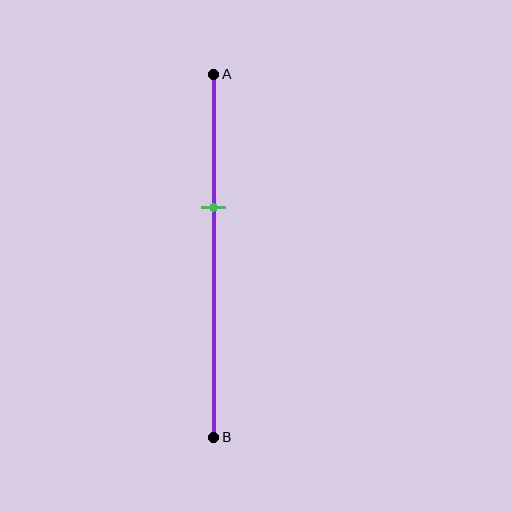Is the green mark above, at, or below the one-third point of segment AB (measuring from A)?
The green mark is below the one-third point of segment AB.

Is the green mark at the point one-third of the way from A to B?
No, the mark is at about 35% from A, not at the 33% one-third point.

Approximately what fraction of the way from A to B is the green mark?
The green mark is approximately 35% of the way from A to B.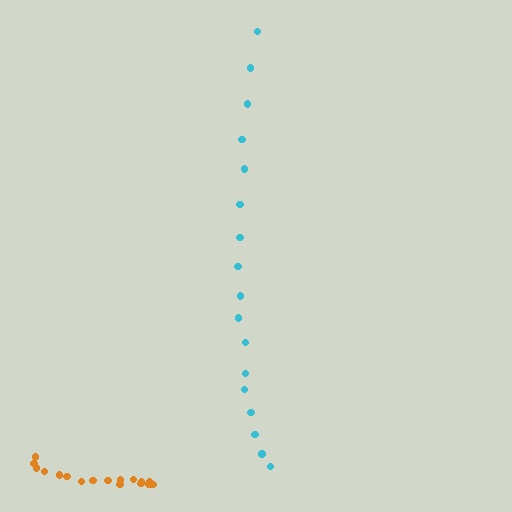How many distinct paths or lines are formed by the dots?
There are 2 distinct paths.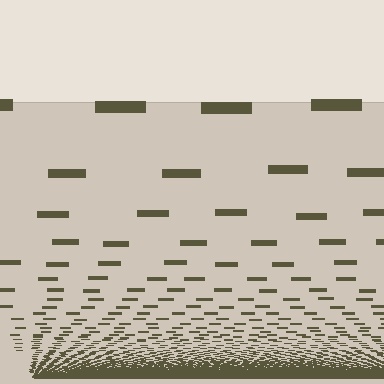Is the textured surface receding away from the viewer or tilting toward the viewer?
The surface appears to tilt toward the viewer. Texture elements get larger and sparser toward the top.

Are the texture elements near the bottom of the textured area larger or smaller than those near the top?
Smaller. The gradient is inverted — elements near the bottom are smaller and denser.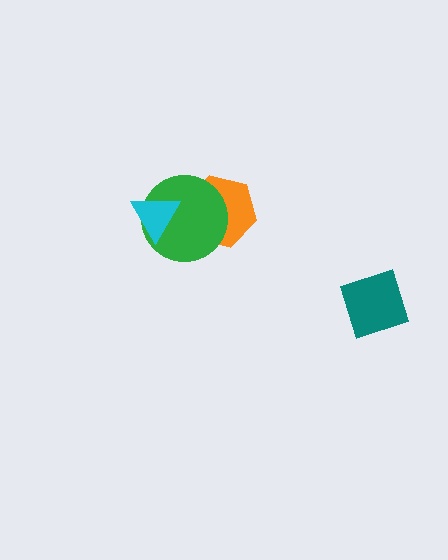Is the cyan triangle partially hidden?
No, no other shape covers it.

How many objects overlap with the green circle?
2 objects overlap with the green circle.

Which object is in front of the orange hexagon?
The green circle is in front of the orange hexagon.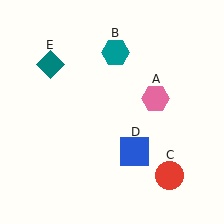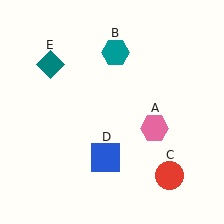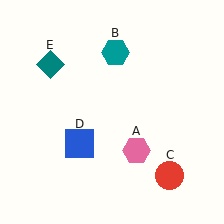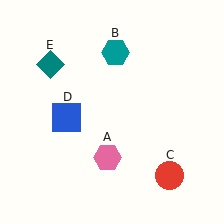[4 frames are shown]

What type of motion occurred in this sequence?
The pink hexagon (object A), blue square (object D) rotated clockwise around the center of the scene.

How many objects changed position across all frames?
2 objects changed position: pink hexagon (object A), blue square (object D).